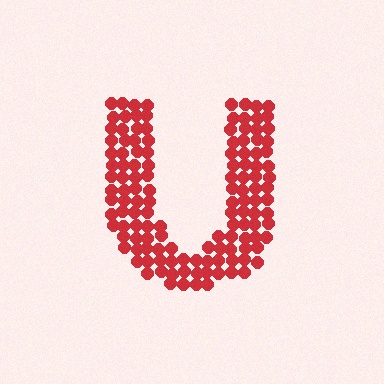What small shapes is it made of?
It is made of small circles.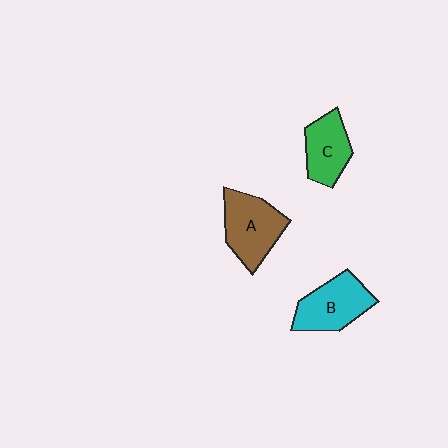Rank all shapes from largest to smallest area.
From largest to smallest: A (brown), B (cyan), C (green).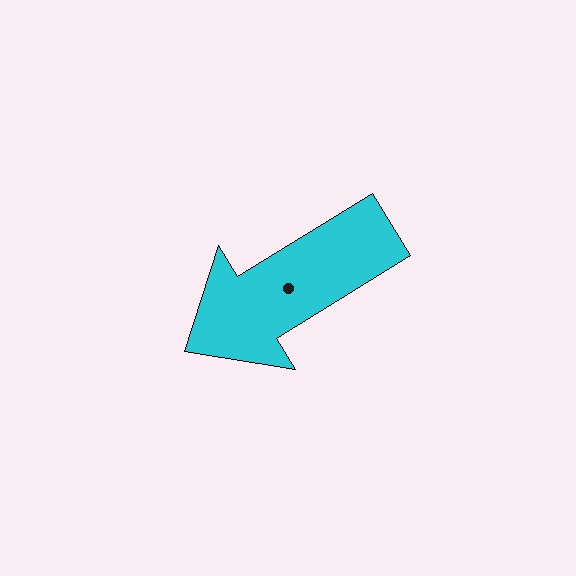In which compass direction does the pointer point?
Southwest.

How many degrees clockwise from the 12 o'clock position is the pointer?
Approximately 238 degrees.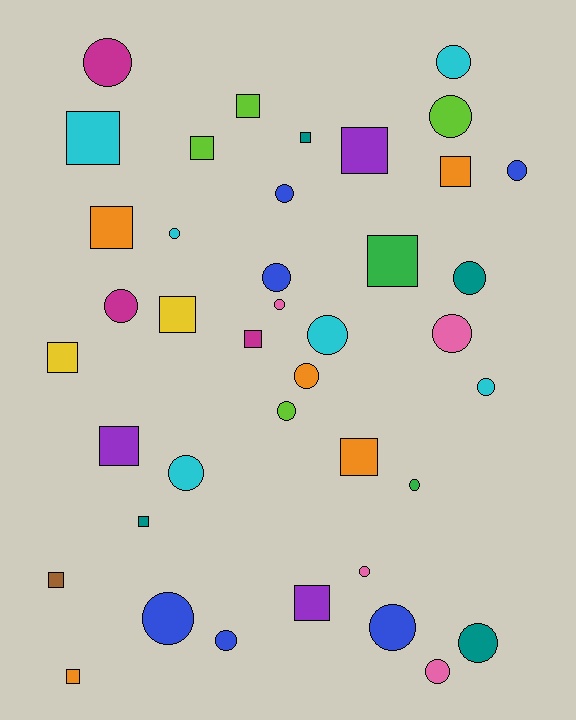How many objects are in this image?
There are 40 objects.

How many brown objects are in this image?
There is 1 brown object.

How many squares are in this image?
There are 17 squares.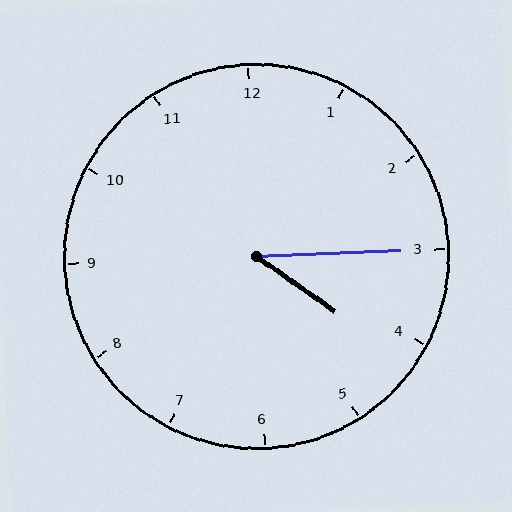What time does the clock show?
4:15.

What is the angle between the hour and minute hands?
Approximately 38 degrees.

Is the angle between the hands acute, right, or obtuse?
It is acute.